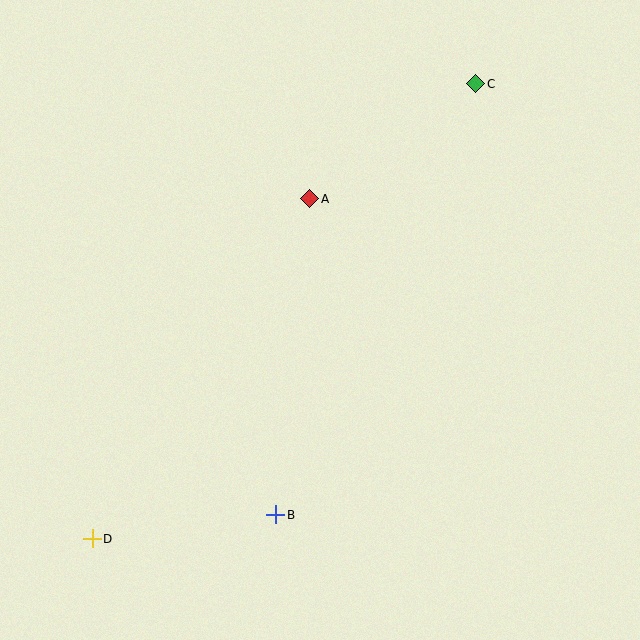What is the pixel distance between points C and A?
The distance between C and A is 202 pixels.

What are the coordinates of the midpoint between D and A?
The midpoint between D and A is at (201, 369).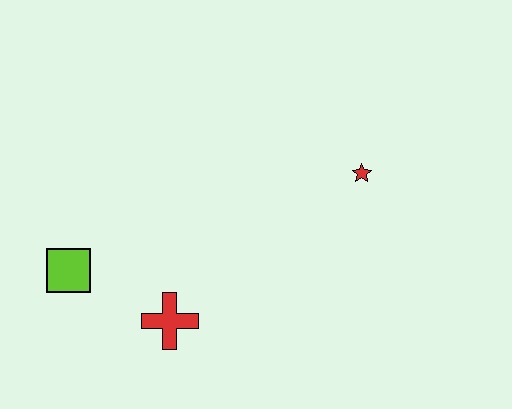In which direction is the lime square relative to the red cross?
The lime square is to the left of the red cross.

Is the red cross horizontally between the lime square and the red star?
Yes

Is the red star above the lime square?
Yes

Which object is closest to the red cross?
The lime square is closest to the red cross.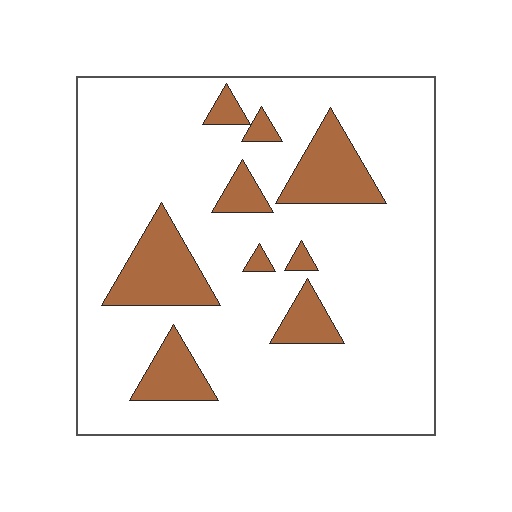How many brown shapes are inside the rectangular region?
9.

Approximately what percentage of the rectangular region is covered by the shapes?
Approximately 15%.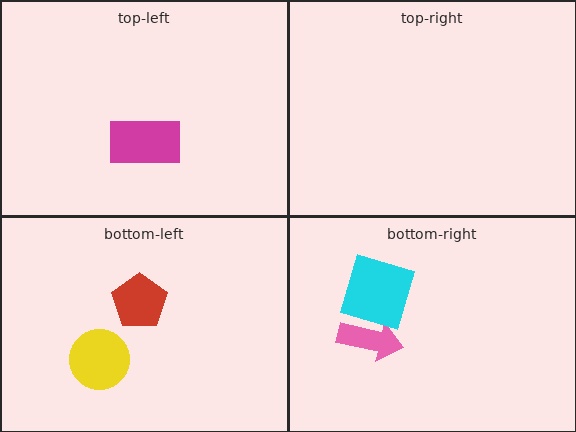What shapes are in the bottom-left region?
The yellow circle, the red pentagon.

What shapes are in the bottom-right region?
The pink arrow, the cyan square.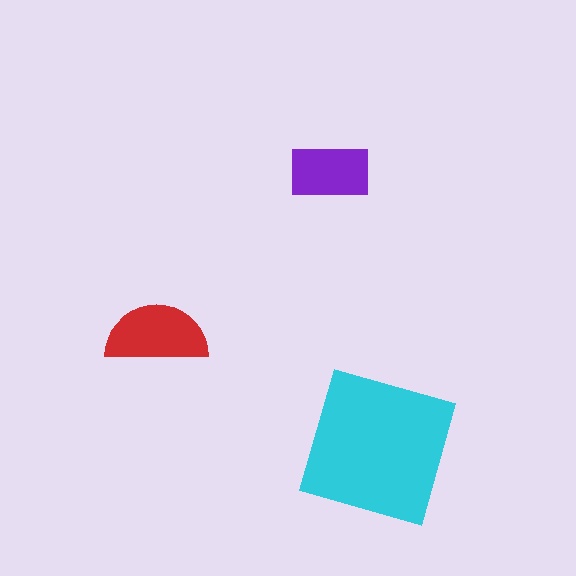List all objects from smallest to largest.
The purple rectangle, the red semicircle, the cyan square.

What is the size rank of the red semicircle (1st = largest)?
2nd.